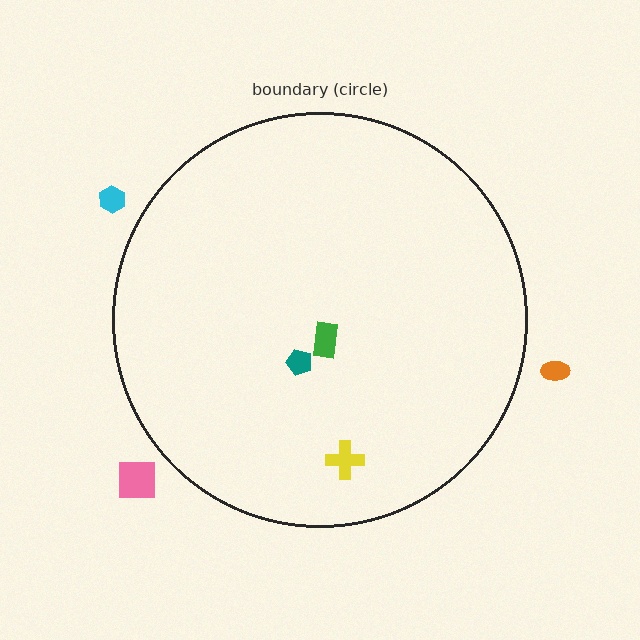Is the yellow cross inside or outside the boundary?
Inside.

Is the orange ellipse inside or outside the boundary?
Outside.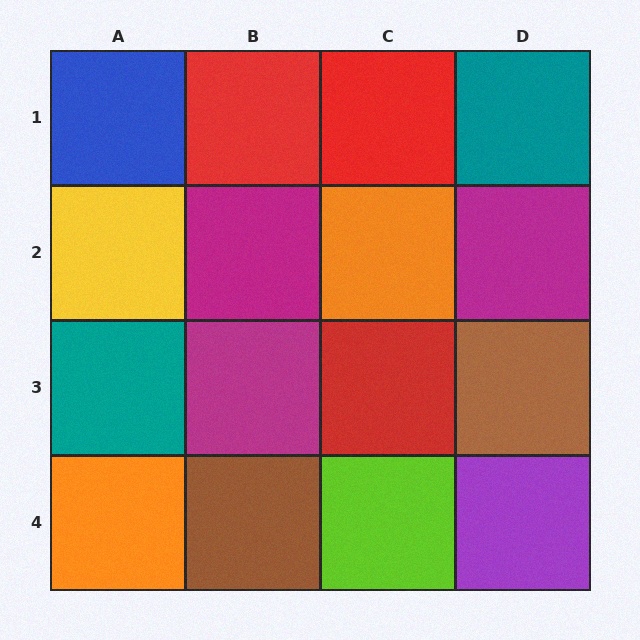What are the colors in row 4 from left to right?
Orange, brown, lime, purple.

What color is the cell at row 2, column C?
Orange.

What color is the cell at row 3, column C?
Red.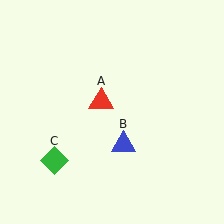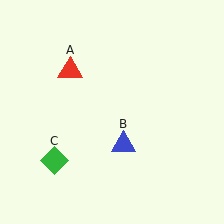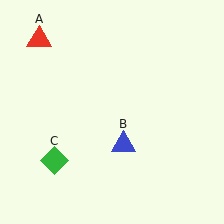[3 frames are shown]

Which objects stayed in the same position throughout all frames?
Blue triangle (object B) and green diamond (object C) remained stationary.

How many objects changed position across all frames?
1 object changed position: red triangle (object A).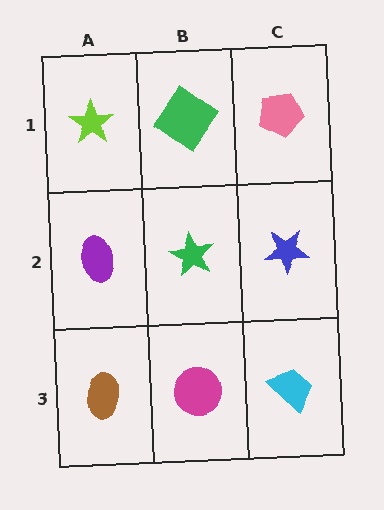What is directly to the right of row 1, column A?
A green diamond.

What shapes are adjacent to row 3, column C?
A blue star (row 2, column C), a magenta circle (row 3, column B).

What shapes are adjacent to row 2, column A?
A lime star (row 1, column A), a brown ellipse (row 3, column A), a green star (row 2, column B).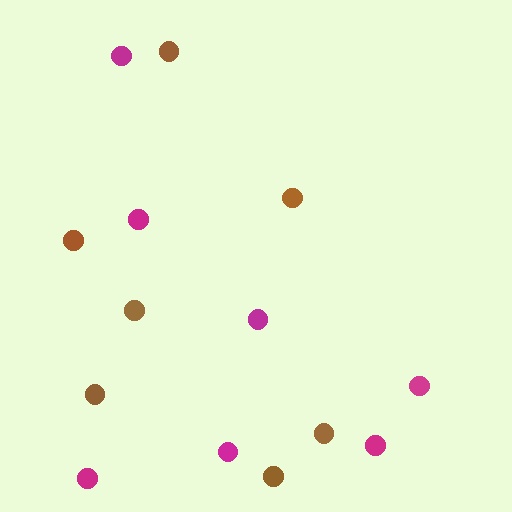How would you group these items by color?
There are 2 groups: one group of magenta circles (7) and one group of brown circles (7).